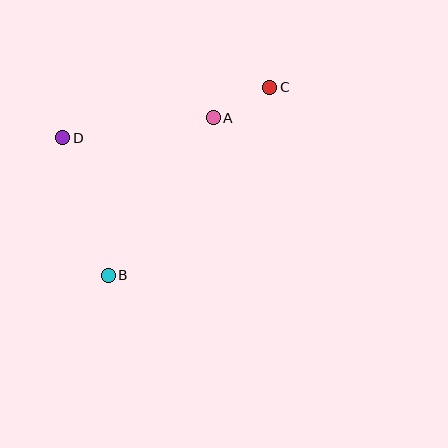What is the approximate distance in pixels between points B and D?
The distance between B and D is approximately 145 pixels.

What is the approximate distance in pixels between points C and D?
The distance between C and D is approximately 213 pixels.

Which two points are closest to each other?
Points A and C are closest to each other.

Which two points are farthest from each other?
Points B and C are farthest from each other.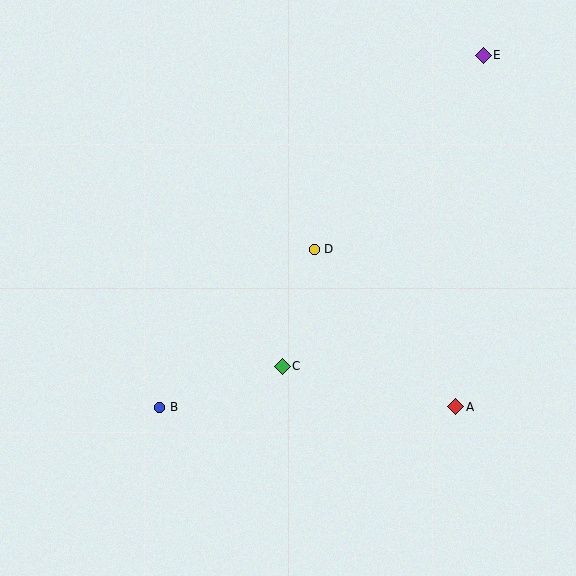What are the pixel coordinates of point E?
Point E is at (483, 55).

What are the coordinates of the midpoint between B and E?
The midpoint between B and E is at (322, 231).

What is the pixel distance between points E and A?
The distance between E and A is 352 pixels.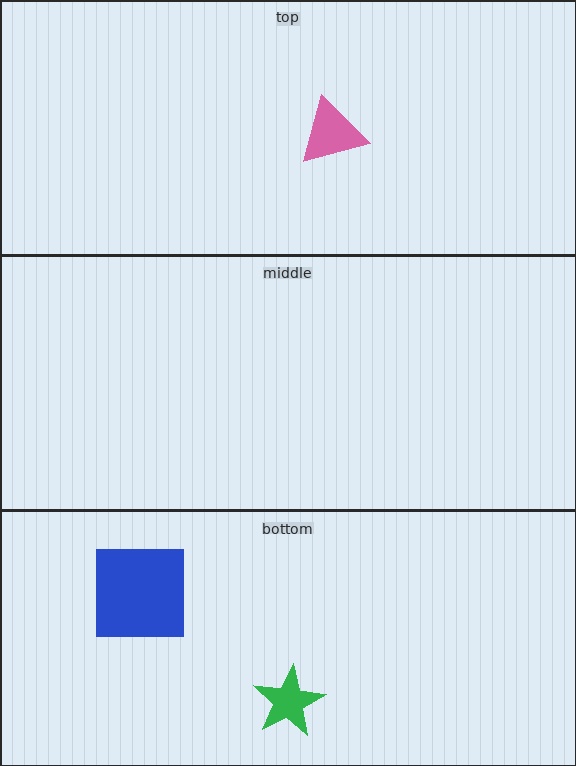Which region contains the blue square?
The bottom region.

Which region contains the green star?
The bottom region.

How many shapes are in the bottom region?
2.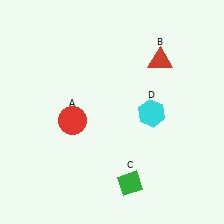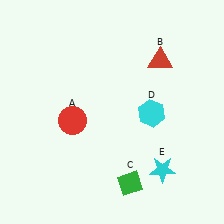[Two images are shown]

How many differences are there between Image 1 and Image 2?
There is 1 difference between the two images.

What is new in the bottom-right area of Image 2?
A cyan star (E) was added in the bottom-right area of Image 2.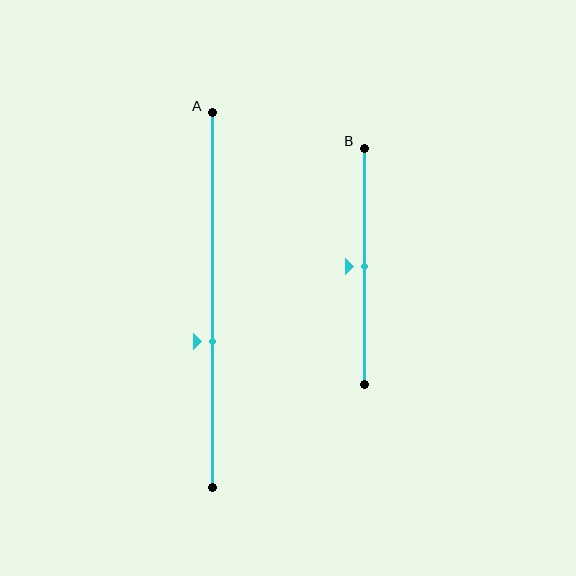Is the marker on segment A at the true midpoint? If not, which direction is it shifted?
No, the marker on segment A is shifted downward by about 11% of the segment length.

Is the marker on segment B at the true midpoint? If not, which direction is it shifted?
Yes, the marker on segment B is at the true midpoint.